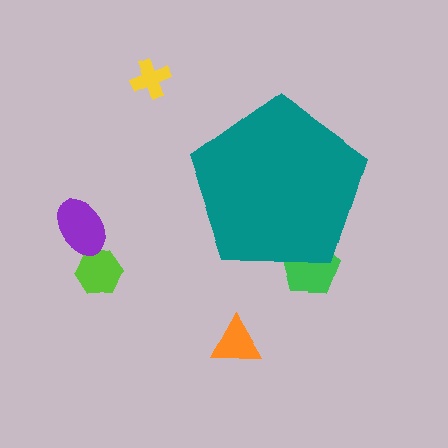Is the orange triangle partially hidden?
No, the orange triangle is fully visible.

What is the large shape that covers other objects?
A teal pentagon.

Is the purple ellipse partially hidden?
No, the purple ellipse is fully visible.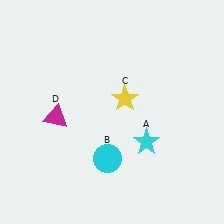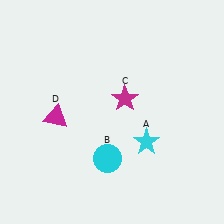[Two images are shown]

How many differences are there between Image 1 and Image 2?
There is 1 difference between the two images.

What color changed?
The star (C) changed from yellow in Image 1 to magenta in Image 2.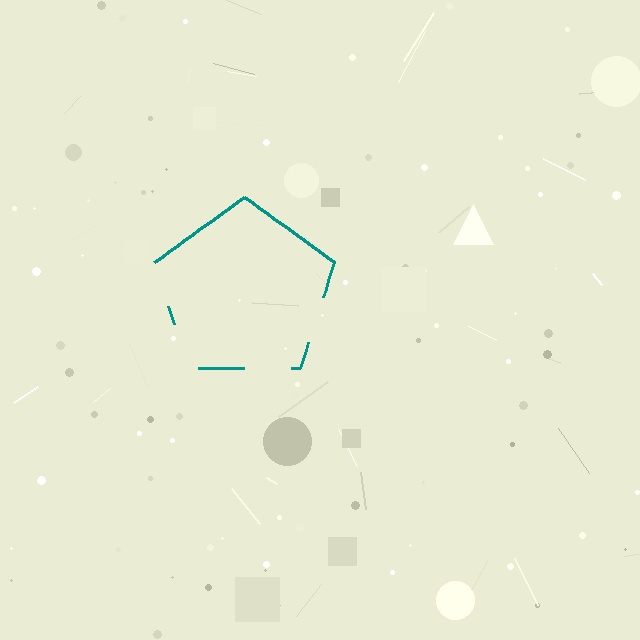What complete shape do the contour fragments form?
The contour fragments form a pentagon.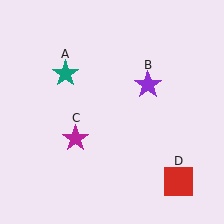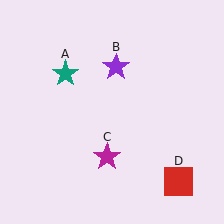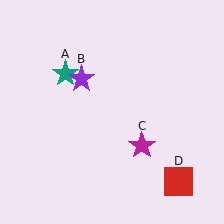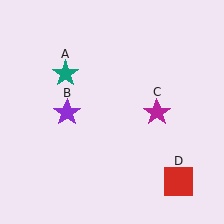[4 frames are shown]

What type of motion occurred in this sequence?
The purple star (object B), magenta star (object C) rotated counterclockwise around the center of the scene.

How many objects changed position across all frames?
2 objects changed position: purple star (object B), magenta star (object C).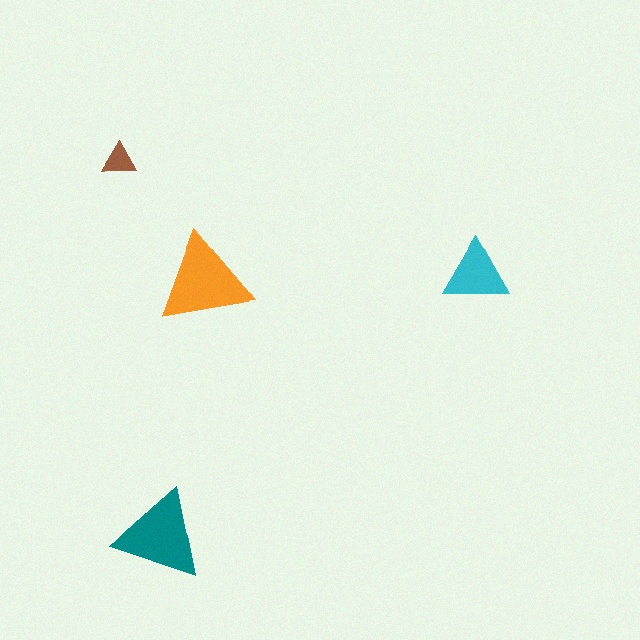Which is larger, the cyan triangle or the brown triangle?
The cyan one.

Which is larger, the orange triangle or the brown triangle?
The orange one.